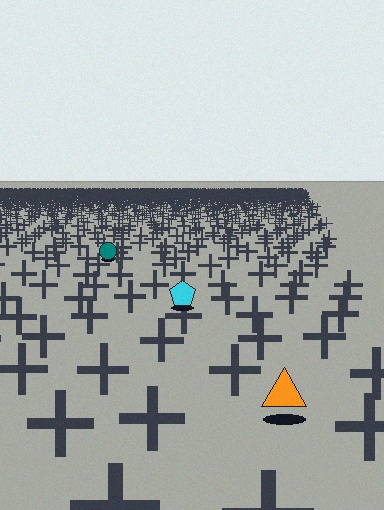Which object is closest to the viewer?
The orange triangle is closest. The texture marks near it are larger and more spread out.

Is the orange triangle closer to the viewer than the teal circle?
Yes. The orange triangle is closer — you can tell from the texture gradient: the ground texture is coarser near it.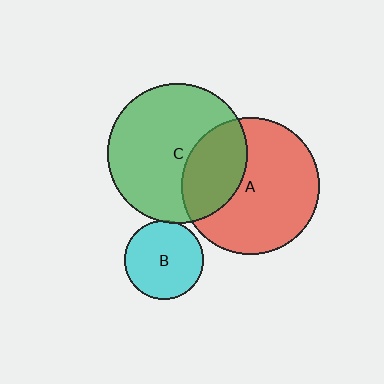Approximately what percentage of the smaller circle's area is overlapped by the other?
Approximately 5%.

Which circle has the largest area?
Circle C (green).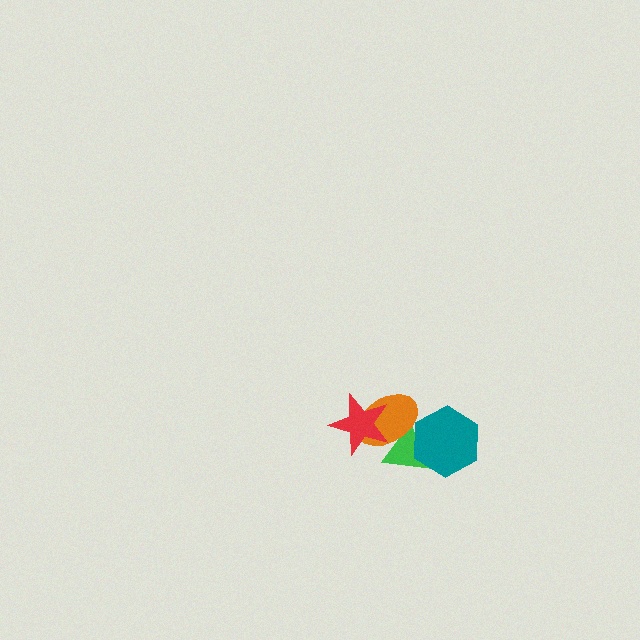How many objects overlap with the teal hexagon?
1 object overlaps with the teal hexagon.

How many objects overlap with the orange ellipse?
2 objects overlap with the orange ellipse.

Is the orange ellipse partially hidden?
Yes, it is partially covered by another shape.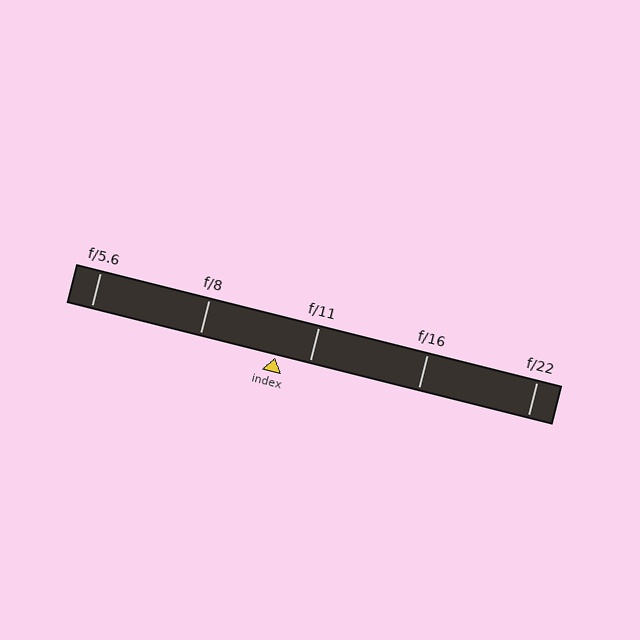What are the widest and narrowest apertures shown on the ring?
The widest aperture shown is f/5.6 and the narrowest is f/22.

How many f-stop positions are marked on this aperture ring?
There are 5 f-stop positions marked.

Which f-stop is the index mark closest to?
The index mark is closest to f/11.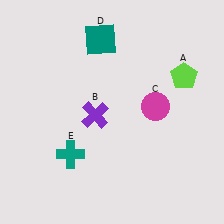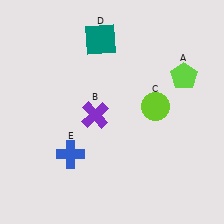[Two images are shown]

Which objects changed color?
C changed from magenta to lime. E changed from teal to blue.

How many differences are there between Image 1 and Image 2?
There are 2 differences between the two images.